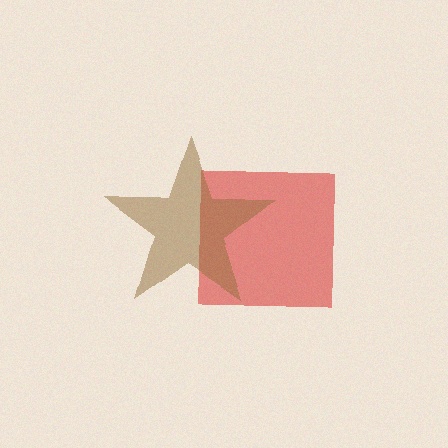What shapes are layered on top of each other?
The layered shapes are: a red square, a brown star.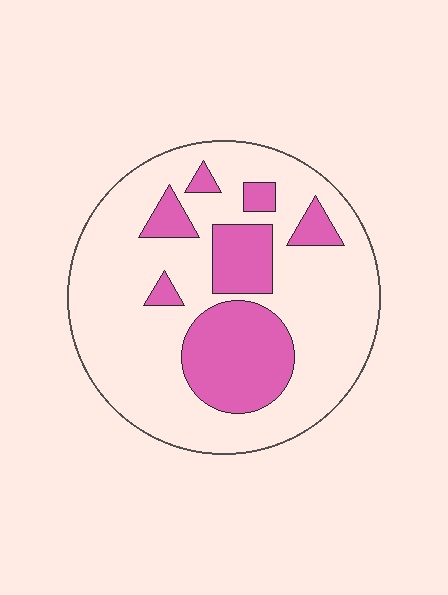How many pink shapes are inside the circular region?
7.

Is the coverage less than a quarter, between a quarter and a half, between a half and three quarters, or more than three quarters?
Between a quarter and a half.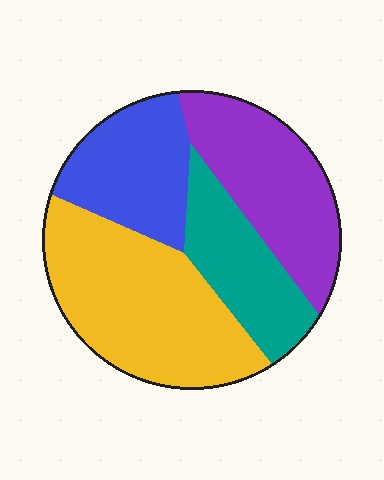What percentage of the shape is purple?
Purple takes up about one quarter (1/4) of the shape.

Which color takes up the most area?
Yellow, at roughly 35%.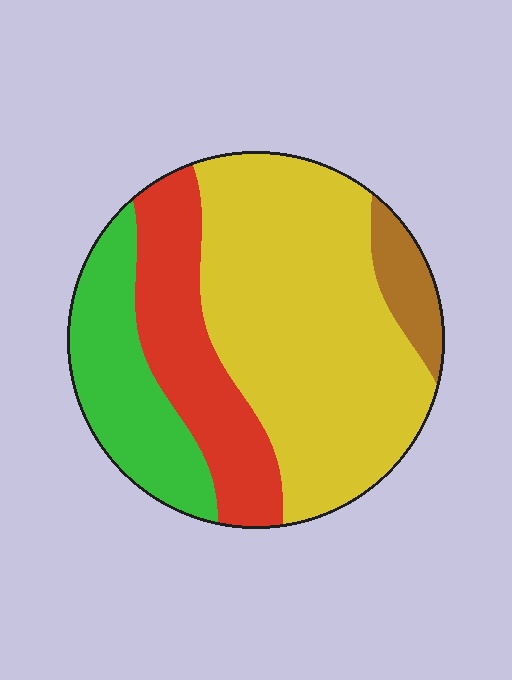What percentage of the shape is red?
Red covers around 20% of the shape.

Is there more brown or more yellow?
Yellow.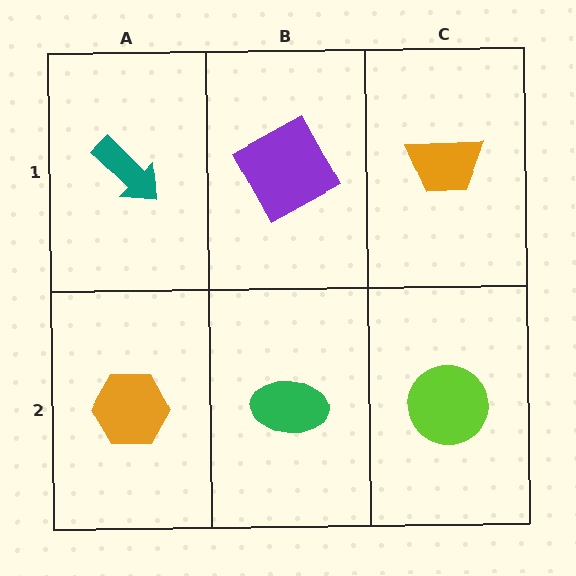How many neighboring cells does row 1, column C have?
2.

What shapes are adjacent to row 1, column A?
An orange hexagon (row 2, column A), a purple square (row 1, column B).